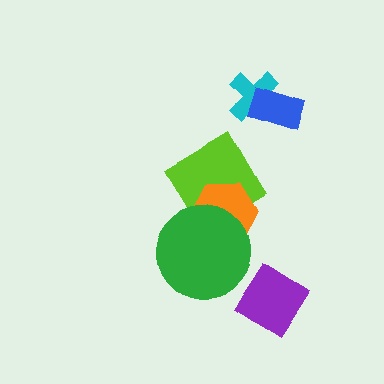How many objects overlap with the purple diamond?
0 objects overlap with the purple diamond.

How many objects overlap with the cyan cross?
1 object overlaps with the cyan cross.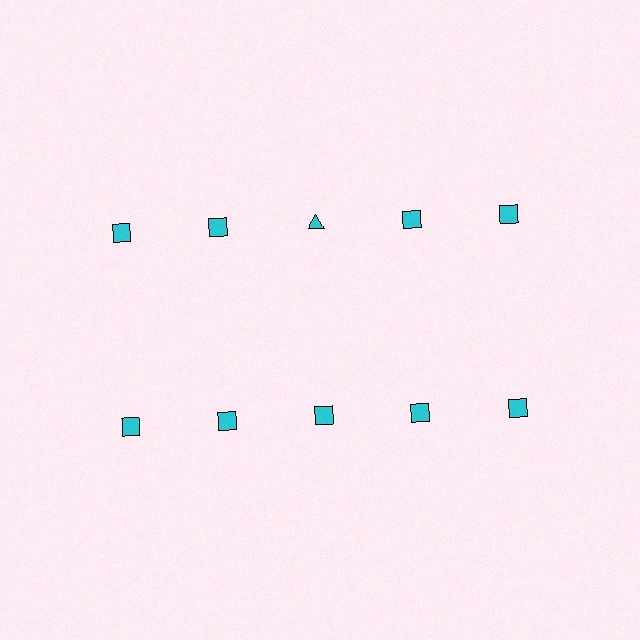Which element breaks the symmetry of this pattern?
The cyan triangle in the top row, center column breaks the symmetry. All other shapes are cyan squares.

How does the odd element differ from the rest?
It has a different shape: triangle instead of square.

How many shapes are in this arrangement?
There are 10 shapes arranged in a grid pattern.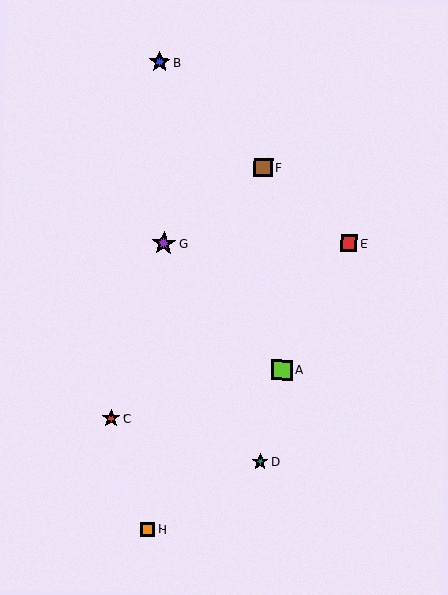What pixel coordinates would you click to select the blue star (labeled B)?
Click at (160, 62) to select the blue star B.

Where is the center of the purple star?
The center of the purple star is at (164, 243).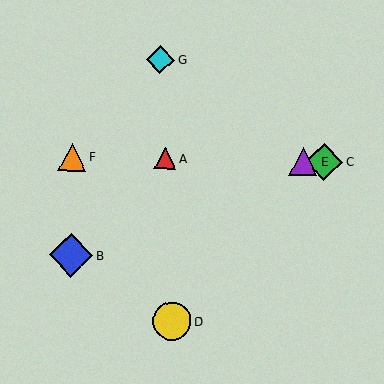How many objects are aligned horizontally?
4 objects (A, C, E, F) are aligned horizontally.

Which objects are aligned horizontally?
Objects A, C, E, F are aligned horizontally.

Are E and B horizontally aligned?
No, E is at y≈161 and B is at y≈255.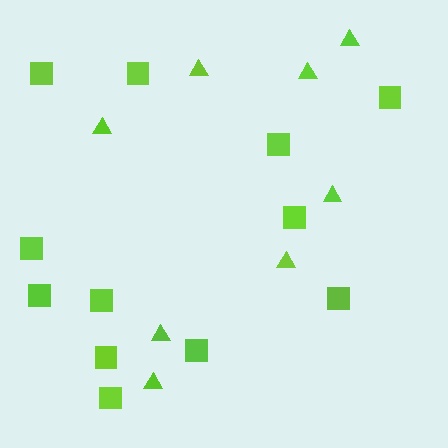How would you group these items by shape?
There are 2 groups: one group of squares (12) and one group of triangles (8).